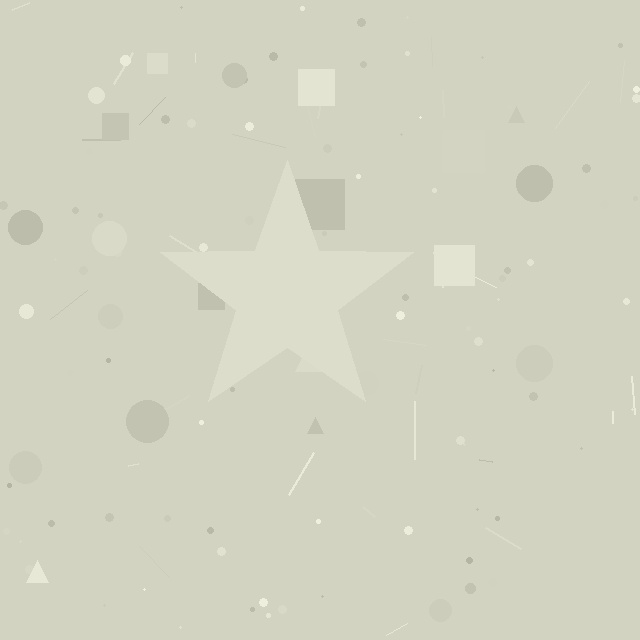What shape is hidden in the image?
A star is hidden in the image.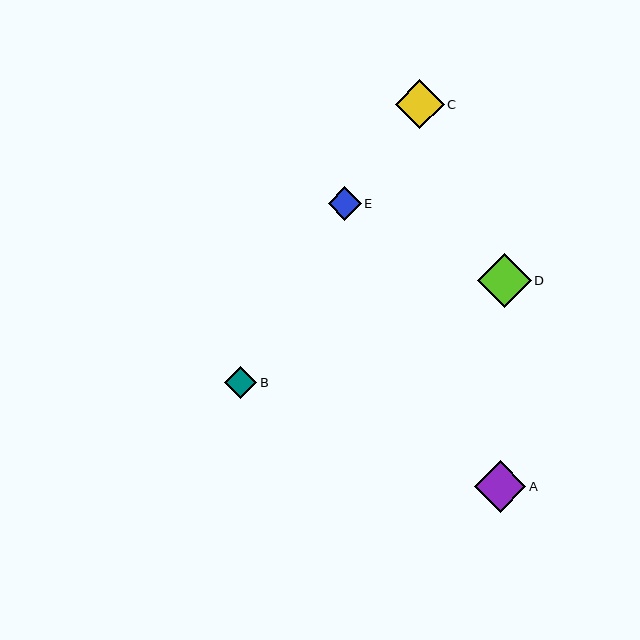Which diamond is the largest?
Diamond D is the largest with a size of approximately 54 pixels.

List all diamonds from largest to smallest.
From largest to smallest: D, A, C, E, B.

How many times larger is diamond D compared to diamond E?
Diamond D is approximately 1.6 times the size of diamond E.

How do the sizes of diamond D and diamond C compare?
Diamond D and diamond C are approximately the same size.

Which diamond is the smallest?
Diamond B is the smallest with a size of approximately 32 pixels.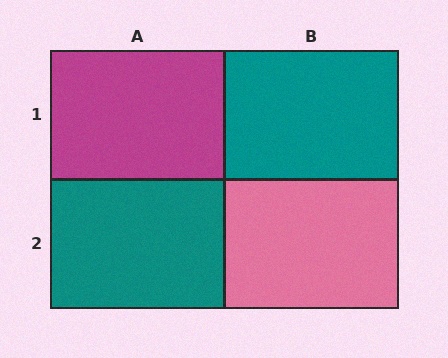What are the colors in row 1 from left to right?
Magenta, teal.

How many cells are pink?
1 cell is pink.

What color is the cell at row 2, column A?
Teal.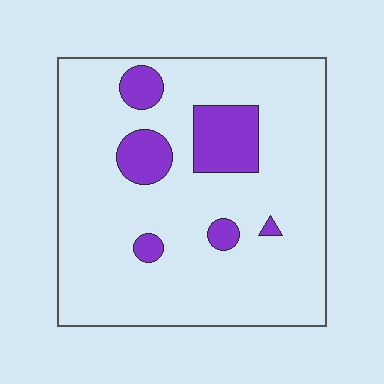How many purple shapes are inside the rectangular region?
6.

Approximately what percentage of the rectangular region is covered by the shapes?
Approximately 15%.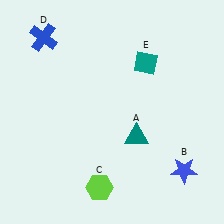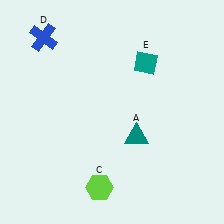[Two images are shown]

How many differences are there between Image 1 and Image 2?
There is 1 difference between the two images.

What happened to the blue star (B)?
The blue star (B) was removed in Image 2. It was in the bottom-right area of Image 1.